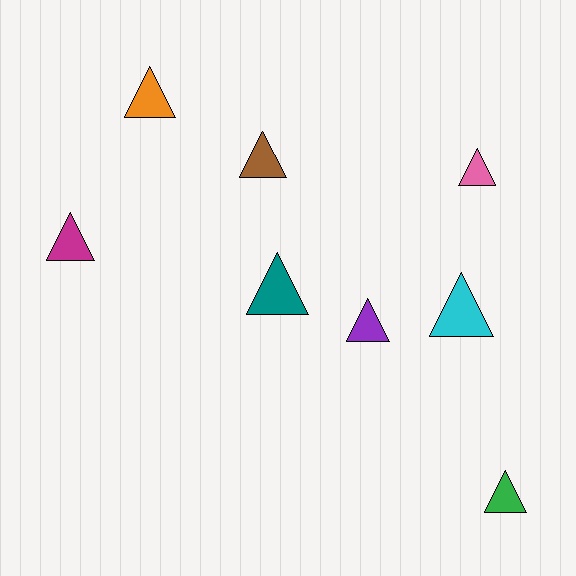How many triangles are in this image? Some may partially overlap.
There are 8 triangles.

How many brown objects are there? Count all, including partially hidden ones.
There is 1 brown object.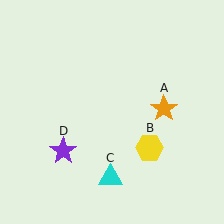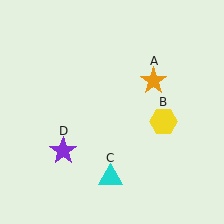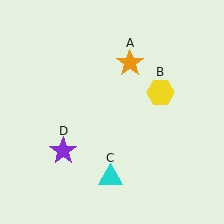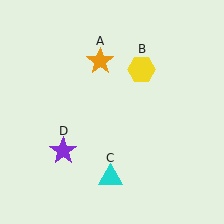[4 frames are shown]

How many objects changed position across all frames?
2 objects changed position: orange star (object A), yellow hexagon (object B).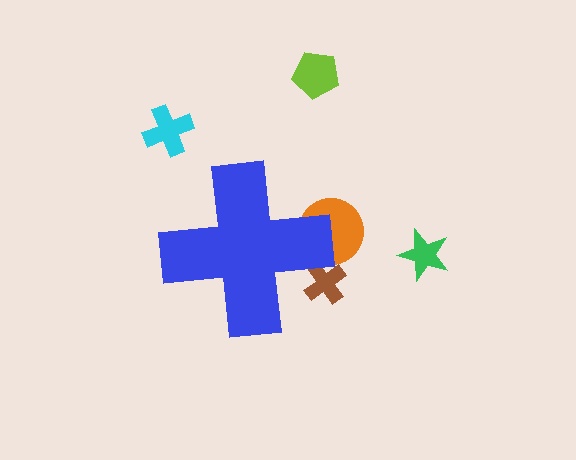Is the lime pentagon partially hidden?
No, the lime pentagon is fully visible.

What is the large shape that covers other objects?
A blue cross.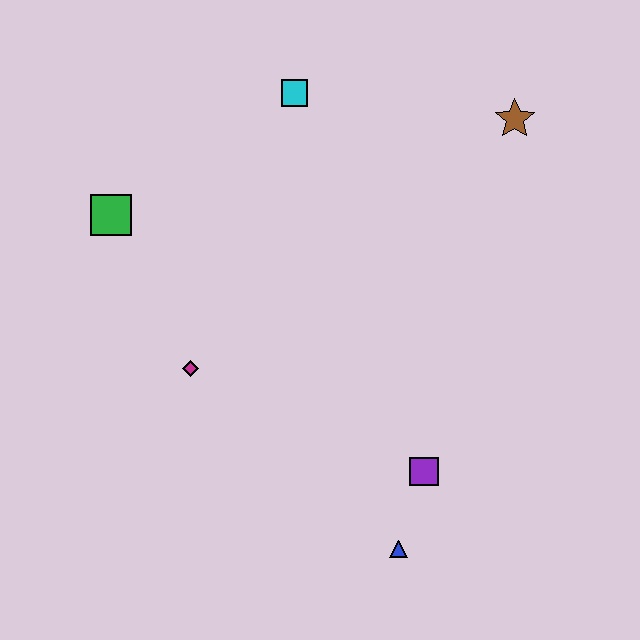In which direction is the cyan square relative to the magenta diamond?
The cyan square is above the magenta diamond.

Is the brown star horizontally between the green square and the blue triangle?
No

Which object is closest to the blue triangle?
The purple square is closest to the blue triangle.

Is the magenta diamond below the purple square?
No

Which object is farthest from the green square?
The blue triangle is farthest from the green square.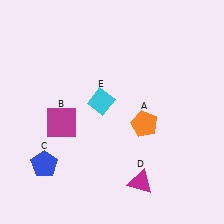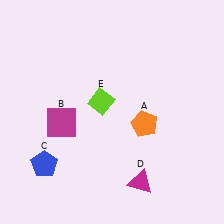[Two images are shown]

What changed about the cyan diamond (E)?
In Image 1, E is cyan. In Image 2, it changed to lime.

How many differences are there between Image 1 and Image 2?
There is 1 difference between the two images.